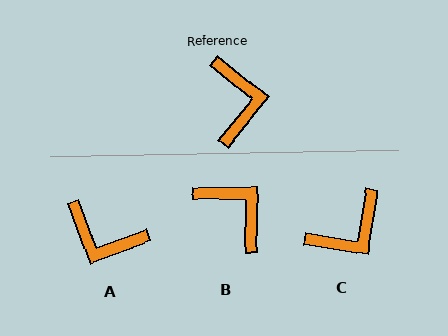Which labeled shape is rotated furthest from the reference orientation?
A, about 121 degrees away.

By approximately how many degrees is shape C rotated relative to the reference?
Approximately 60 degrees clockwise.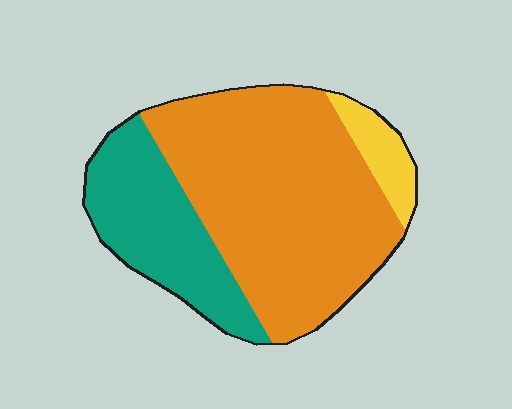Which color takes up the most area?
Orange, at roughly 65%.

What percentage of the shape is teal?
Teal takes up about one quarter (1/4) of the shape.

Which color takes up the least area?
Yellow, at roughly 10%.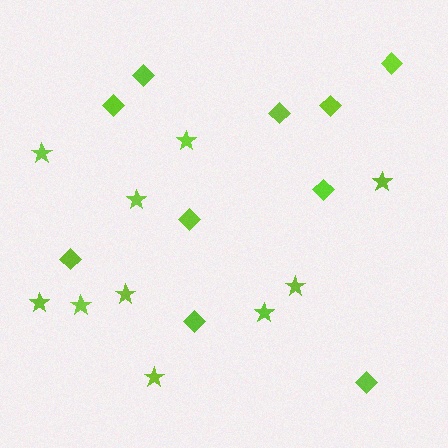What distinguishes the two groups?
There are 2 groups: one group of diamonds (10) and one group of stars (10).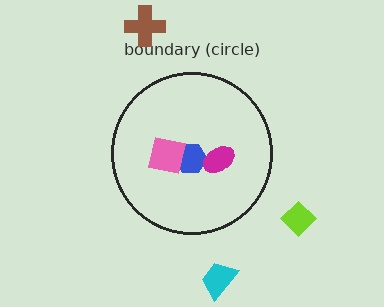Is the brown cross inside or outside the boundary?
Outside.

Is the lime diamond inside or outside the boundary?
Outside.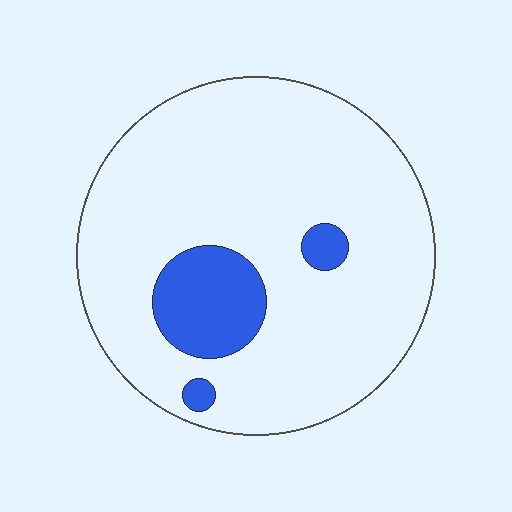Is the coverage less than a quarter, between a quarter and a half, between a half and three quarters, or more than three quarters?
Less than a quarter.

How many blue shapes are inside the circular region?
3.